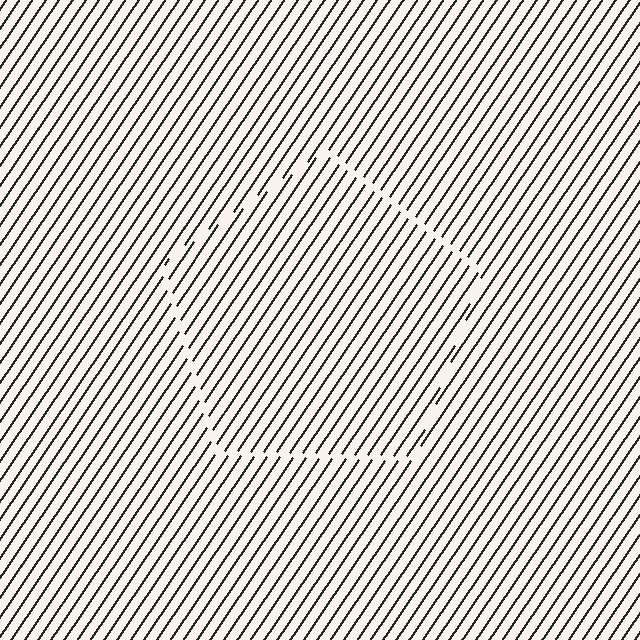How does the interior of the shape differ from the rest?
The interior of the shape contains the same grating, shifted by half a period — the contour is defined by the phase discontinuity where line-ends from the inner and outer gratings abut.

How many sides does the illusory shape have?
5 sides — the line-ends trace a pentagon.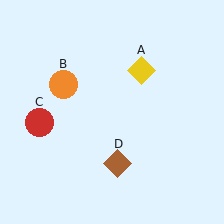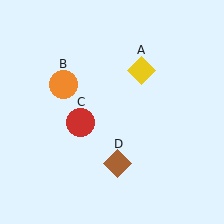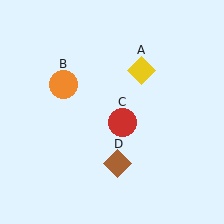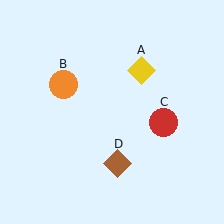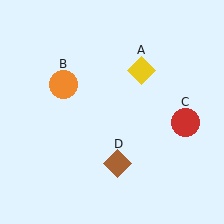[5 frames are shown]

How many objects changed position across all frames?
1 object changed position: red circle (object C).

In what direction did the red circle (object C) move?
The red circle (object C) moved right.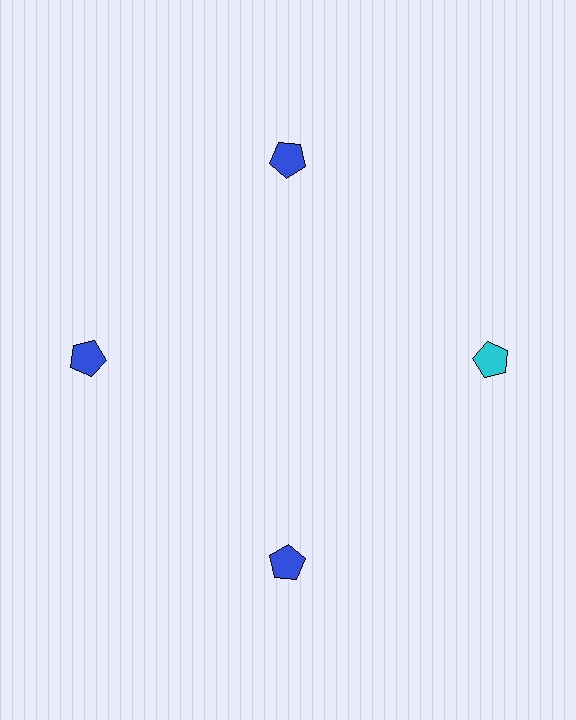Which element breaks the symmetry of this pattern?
The cyan pentagon at roughly the 3 o'clock position breaks the symmetry. All other shapes are blue pentagons.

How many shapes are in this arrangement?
There are 4 shapes arranged in a ring pattern.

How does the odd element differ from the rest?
It has a different color: cyan instead of blue.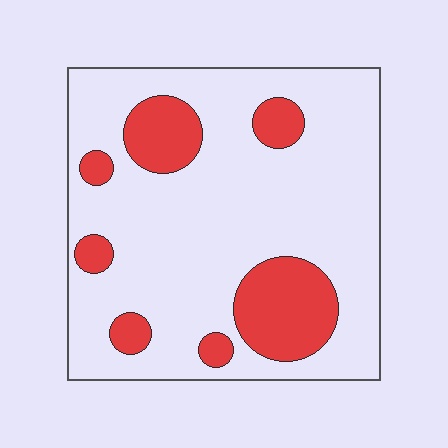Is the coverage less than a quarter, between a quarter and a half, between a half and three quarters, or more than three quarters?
Less than a quarter.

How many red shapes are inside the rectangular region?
7.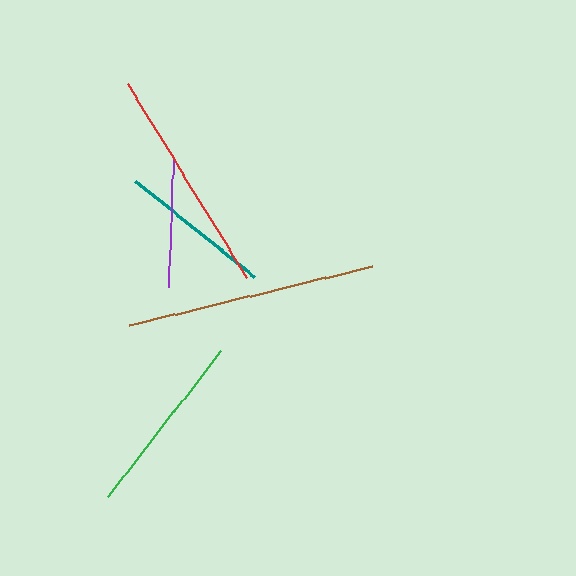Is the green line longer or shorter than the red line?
The red line is longer than the green line.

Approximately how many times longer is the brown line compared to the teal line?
The brown line is approximately 1.6 times the length of the teal line.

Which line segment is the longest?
The brown line is the longest at approximately 250 pixels.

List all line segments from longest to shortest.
From longest to shortest: brown, red, green, teal, purple.